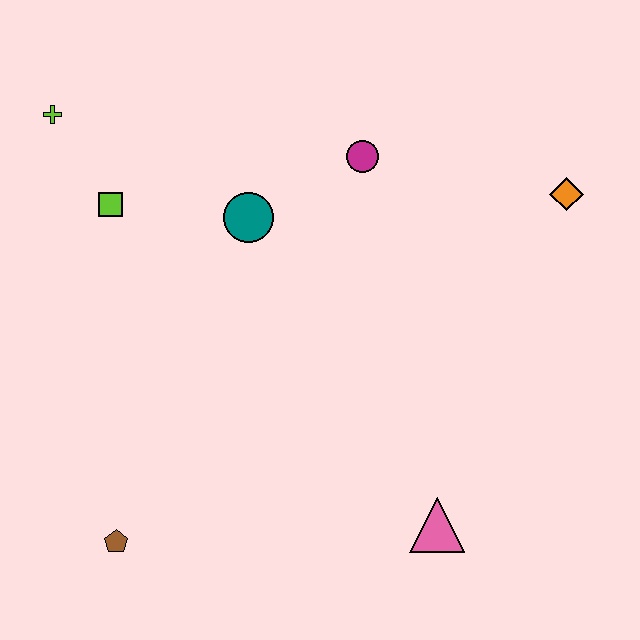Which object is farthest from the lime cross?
The pink triangle is farthest from the lime cross.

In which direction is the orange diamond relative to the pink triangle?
The orange diamond is above the pink triangle.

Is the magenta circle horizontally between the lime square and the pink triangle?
Yes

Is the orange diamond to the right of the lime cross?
Yes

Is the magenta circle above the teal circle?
Yes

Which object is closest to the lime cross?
The lime square is closest to the lime cross.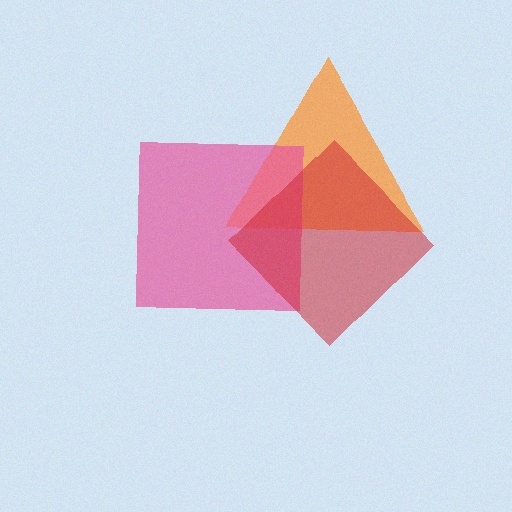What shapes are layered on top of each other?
The layered shapes are: an orange triangle, a pink square, a red diamond.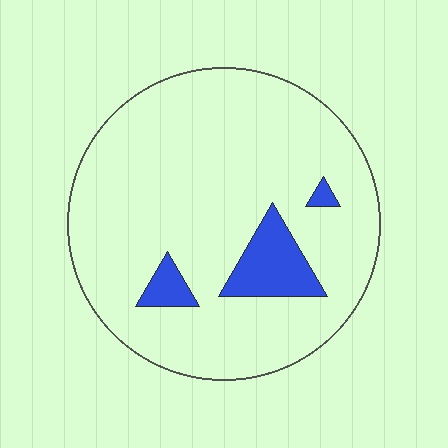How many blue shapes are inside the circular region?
3.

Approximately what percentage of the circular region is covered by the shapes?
Approximately 10%.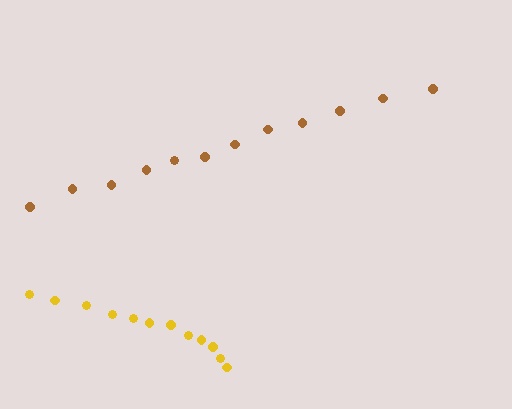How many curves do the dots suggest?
There are 2 distinct paths.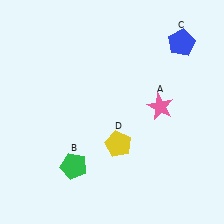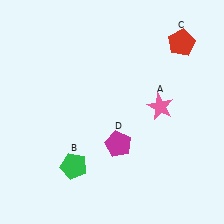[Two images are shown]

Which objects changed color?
C changed from blue to red. D changed from yellow to magenta.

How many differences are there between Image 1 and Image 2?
There are 2 differences between the two images.